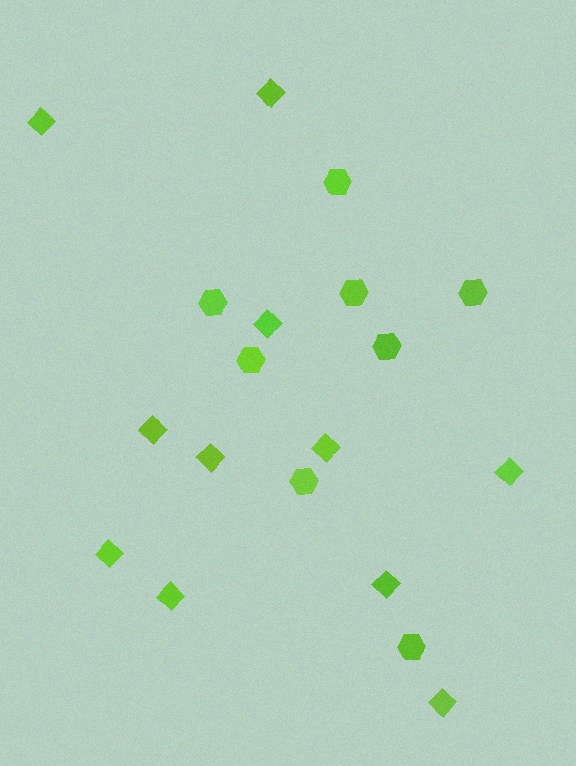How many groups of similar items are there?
There are 2 groups: one group of hexagons (8) and one group of diamonds (11).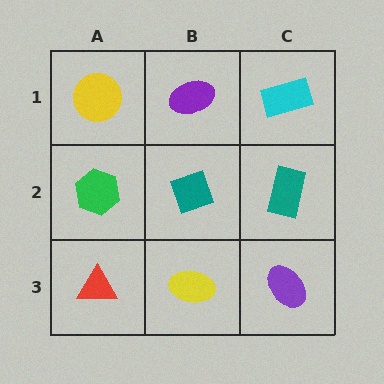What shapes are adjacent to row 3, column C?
A teal rectangle (row 2, column C), a yellow ellipse (row 3, column B).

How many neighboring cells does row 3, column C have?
2.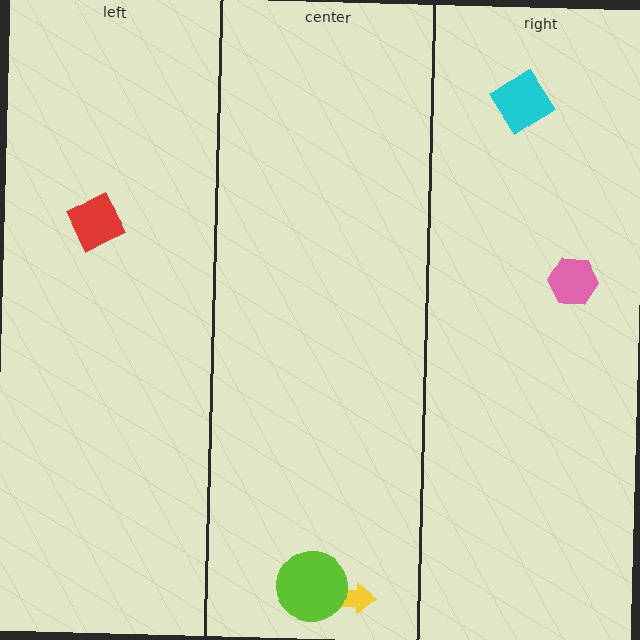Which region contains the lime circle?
The center region.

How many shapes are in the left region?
1.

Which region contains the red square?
The left region.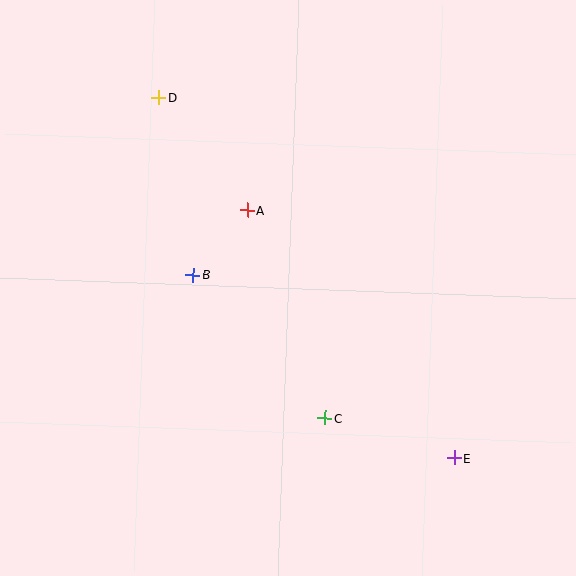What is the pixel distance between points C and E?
The distance between C and E is 135 pixels.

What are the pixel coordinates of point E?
Point E is at (454, 458).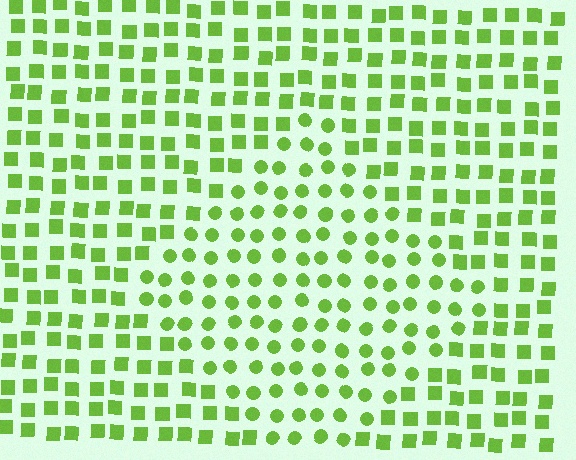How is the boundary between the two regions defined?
The boundary is defined by a change in element shape: circles inside vs. squares outside. All elements share the same color and spacing.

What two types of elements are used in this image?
The image uses circles inside the diamond region and squares outside it.